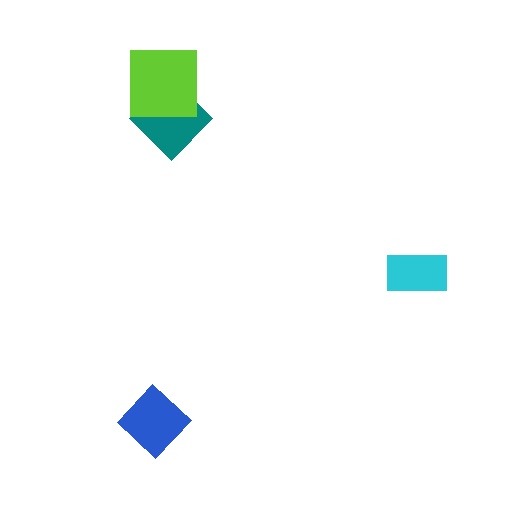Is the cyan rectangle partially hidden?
No, no other shape covers it.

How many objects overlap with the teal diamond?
1 object overlaps with the teal diamond.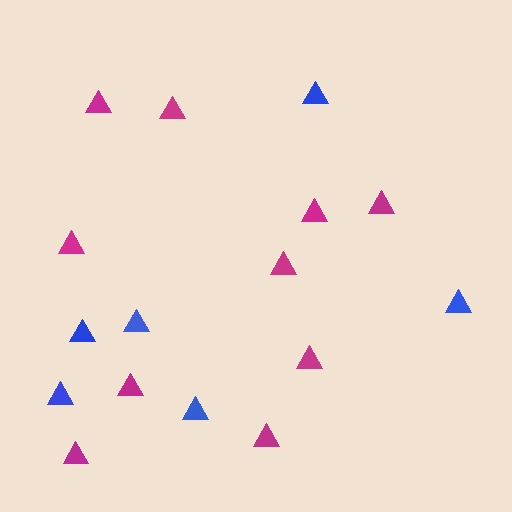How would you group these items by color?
There are 2 groups: one group of blue triangles (6) and one group of magenta triangles (10).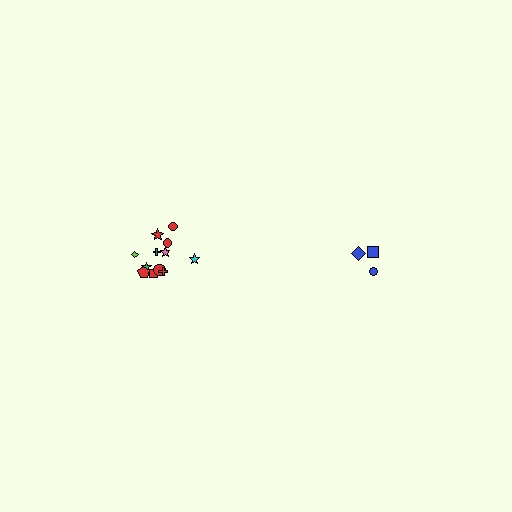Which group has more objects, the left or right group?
The left group.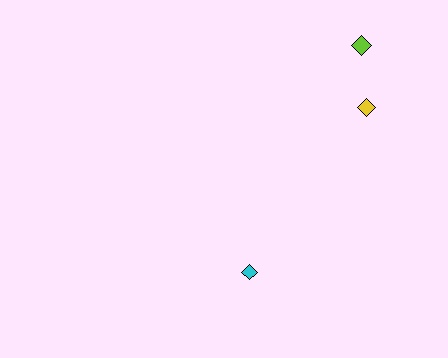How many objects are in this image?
There are 3 objects.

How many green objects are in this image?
There are no green objects.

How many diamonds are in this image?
There are 3 diamonds.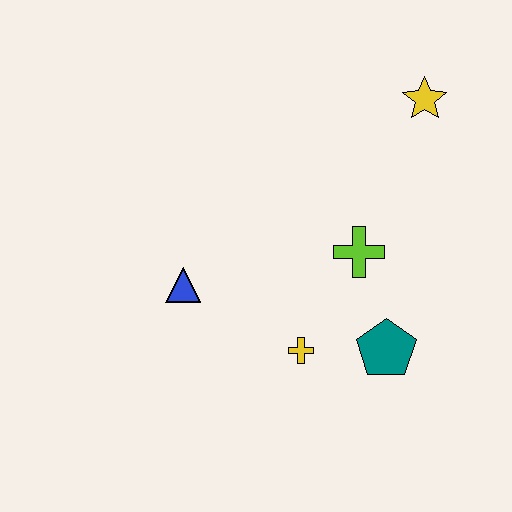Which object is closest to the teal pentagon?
The yellow cross is closest to the teal pentagon.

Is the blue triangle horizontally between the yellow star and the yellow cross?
No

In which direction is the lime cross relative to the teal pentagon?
The lime cross is above the teal pentagon.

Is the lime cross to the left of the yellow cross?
No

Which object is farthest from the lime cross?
The blue triangle is farthest from the lime cross.